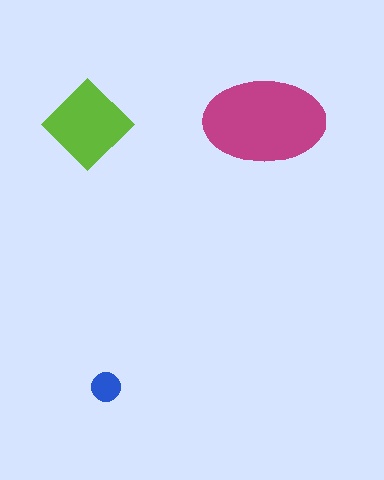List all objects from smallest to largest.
The blue circle, the lime diamond, the magenta ellipse.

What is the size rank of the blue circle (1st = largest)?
3rd.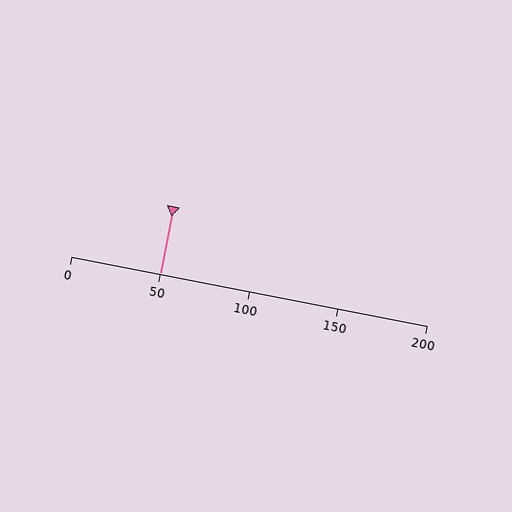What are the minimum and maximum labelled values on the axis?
The axis runs from 0 to 200.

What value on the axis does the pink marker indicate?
The marker indicates approximately 50.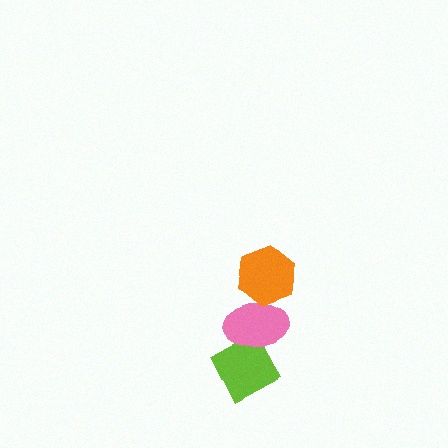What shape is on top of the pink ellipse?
The orange hexagon is on top of the pink ellipse.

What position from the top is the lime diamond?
The lime diamond is 3rd from the top.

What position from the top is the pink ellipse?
The pink ellipse is 2nd from the top.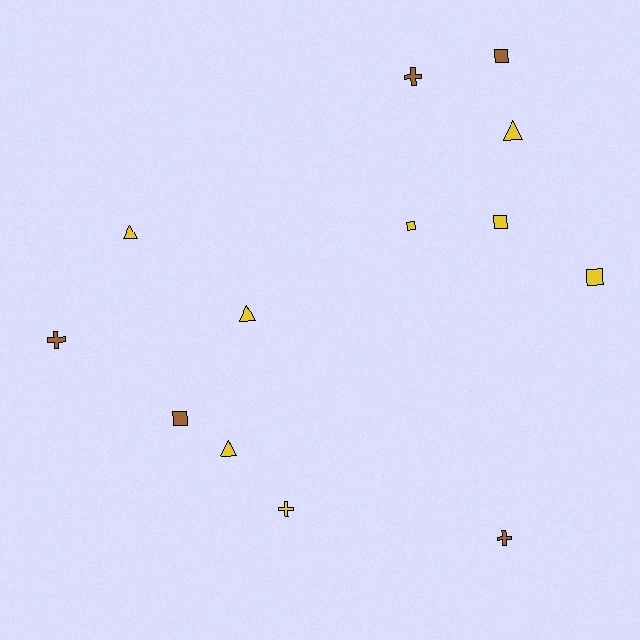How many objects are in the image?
There are 13 objects.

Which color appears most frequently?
Yellow, with 8 objects.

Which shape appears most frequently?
Square, with 5 objects.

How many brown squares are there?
There are 2 brown squares.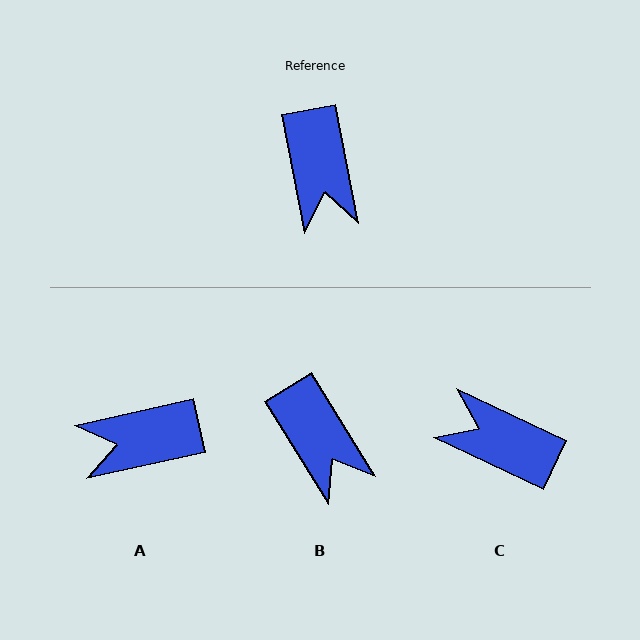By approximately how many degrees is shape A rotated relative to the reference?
Approximately 89 degrees clockwise.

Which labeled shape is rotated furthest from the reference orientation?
C, about 126 degrees away.